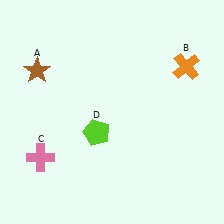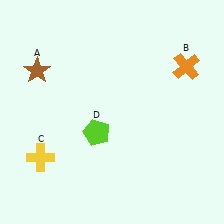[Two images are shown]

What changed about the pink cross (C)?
In Image 1, C is pink. In Image 2, it changed to yellow.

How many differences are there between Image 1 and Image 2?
There is 1 difference between the two images.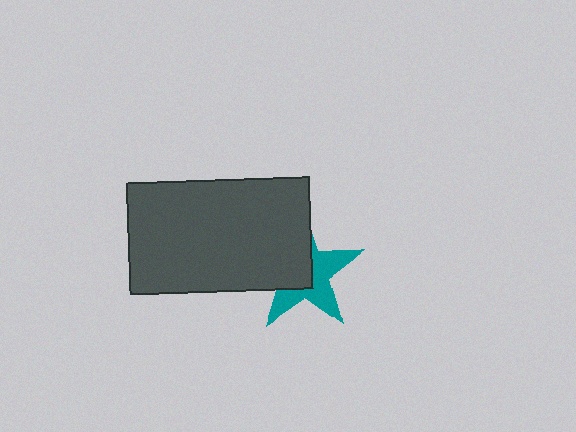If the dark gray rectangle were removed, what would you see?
You would see the complete teal star.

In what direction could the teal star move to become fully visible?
The teal star could move toward the lower-right. That would shift it out from behind the dark gray rectangle entirely.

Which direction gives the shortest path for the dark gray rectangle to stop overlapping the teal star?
Moving toward the upper-left gives the shortest separation.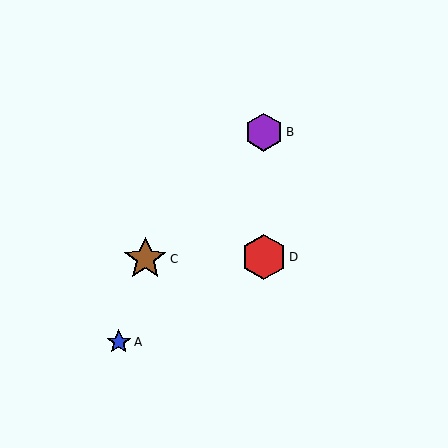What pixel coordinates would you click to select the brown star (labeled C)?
Click at (145, 259) to select the brown star C.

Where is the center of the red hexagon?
The center of the red hexagon is at (264, 257).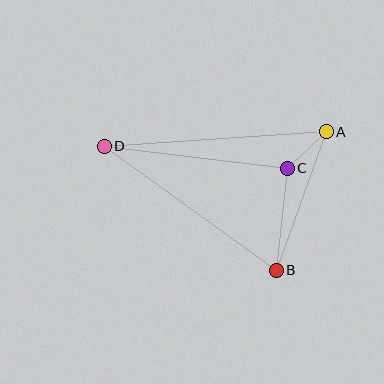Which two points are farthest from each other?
Points A and D are farthest from each other.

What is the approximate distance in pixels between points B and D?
The distance between B and D is approximately 212 pixels.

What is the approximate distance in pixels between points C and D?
The distance between C and D is approximately 185 pixels.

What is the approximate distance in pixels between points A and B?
The distance between A and B is approximately 148 pixels.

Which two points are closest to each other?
Points A and C are closest to each other.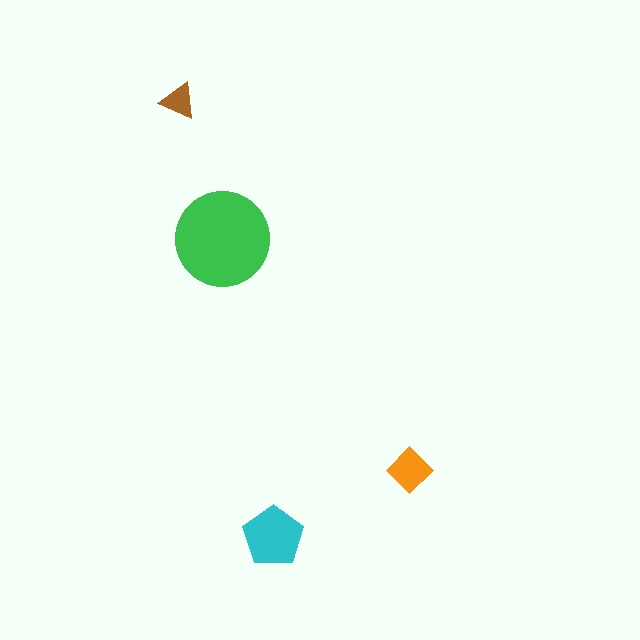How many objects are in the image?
There are 4 objects in the image.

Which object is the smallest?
The brown triangle.